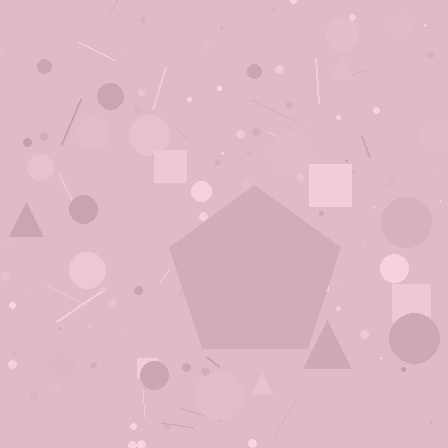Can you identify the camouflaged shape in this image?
The camouflaged shape is a pentagon.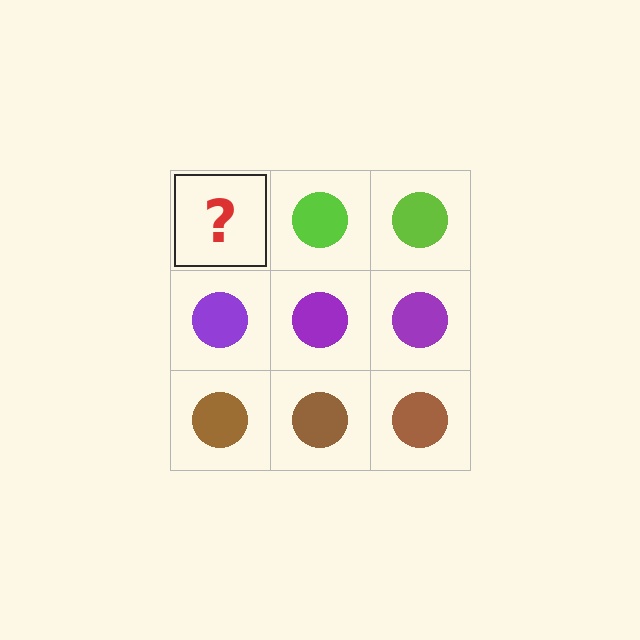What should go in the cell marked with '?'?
The missing cell should contain a lime circle.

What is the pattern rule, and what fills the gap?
The rule is that each row has a consistent color. The gap should be filled with a lime circle.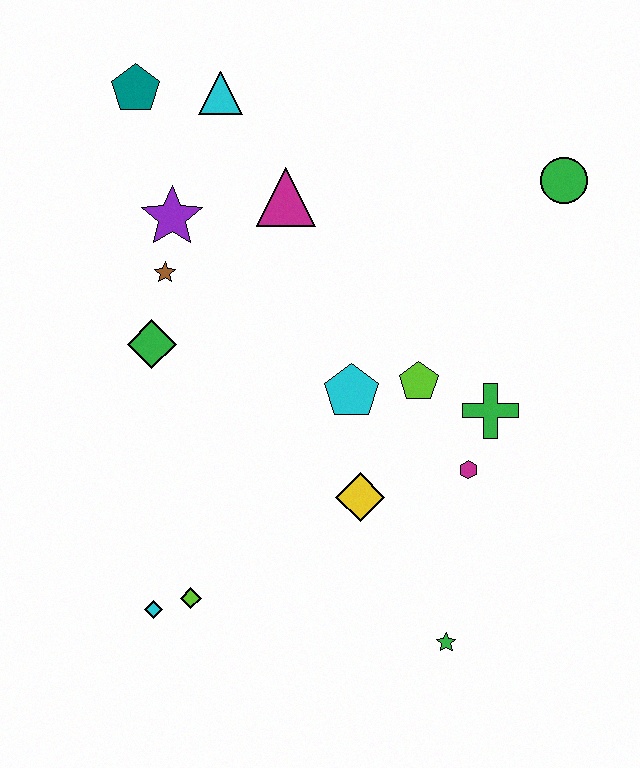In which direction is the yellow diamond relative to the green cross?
The yellow diamond is to the left of the green cross.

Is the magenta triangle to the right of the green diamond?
Yes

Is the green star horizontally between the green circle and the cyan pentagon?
Yes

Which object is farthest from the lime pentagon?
The teal pentagon is farthest from the lime pentagon.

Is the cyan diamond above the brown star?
No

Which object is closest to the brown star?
The purple star is closest to the brown star.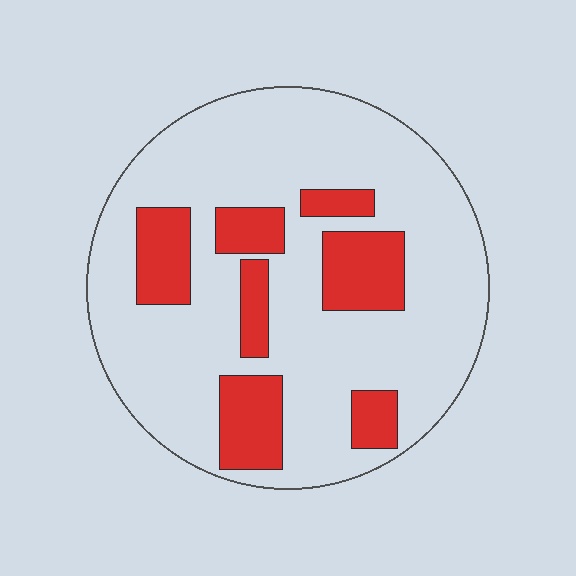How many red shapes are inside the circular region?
7.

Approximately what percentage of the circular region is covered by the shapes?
Approximately 25%.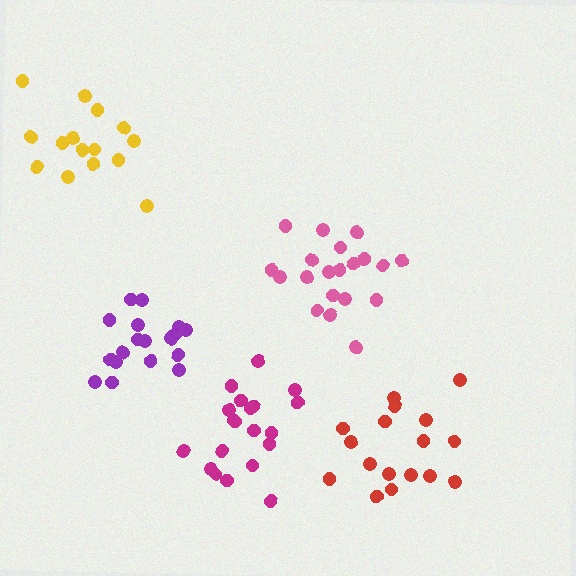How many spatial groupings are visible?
There are 5 spatial groupings.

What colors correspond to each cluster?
The clusters are colored: yellow, red, magenta, purple, pink.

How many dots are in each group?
Group 1: 15 dots, Group 2: 17 dots, Group 3: 20 dots, Group 4: 19 dots, Group 5: 20 dots (91 total).